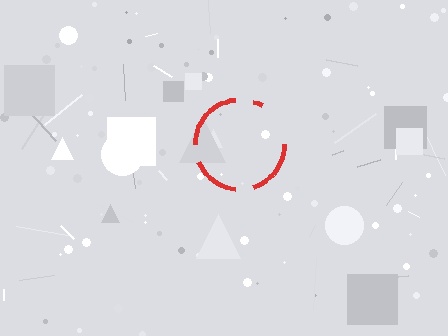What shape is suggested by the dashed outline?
The dashed outline suggests a circle.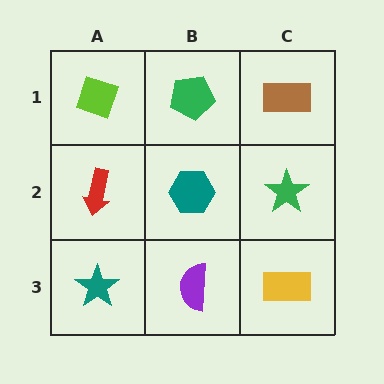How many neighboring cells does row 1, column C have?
2.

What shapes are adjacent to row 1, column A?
A red arrow (row 2, column A), a green pentagon (row 1, column B).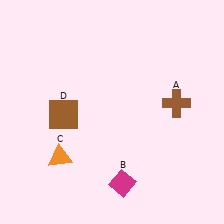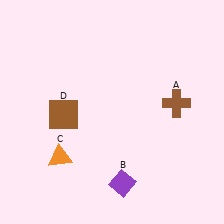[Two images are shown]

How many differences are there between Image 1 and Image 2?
There is 1 difference between the two images.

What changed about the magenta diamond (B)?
In Image 1, B is magenta. In Image 2, it changed to purple.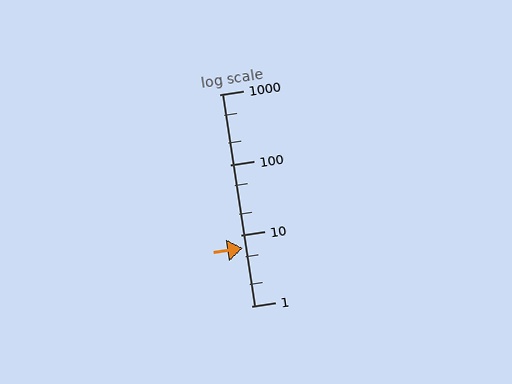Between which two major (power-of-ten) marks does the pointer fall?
The pointer is between 1 and 10.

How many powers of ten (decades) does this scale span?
The scale spans 3 decades, from 1 to 1000.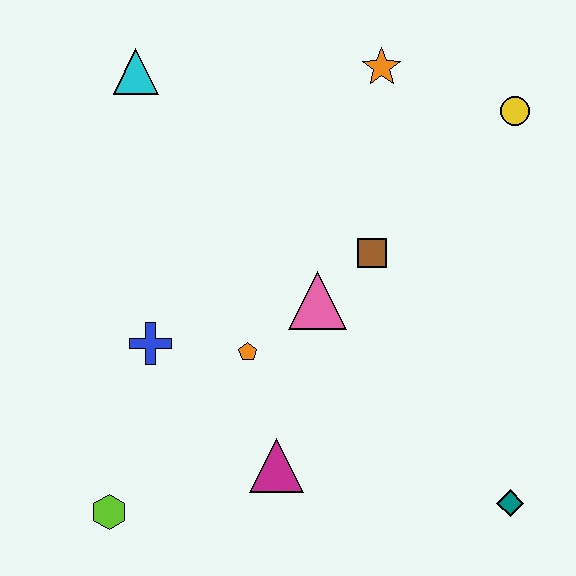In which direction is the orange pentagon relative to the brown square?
The orange pentagon is to the left of the brown square.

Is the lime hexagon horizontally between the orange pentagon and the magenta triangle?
No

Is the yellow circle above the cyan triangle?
No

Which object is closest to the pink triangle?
The brown square is closest to the pink triangle.